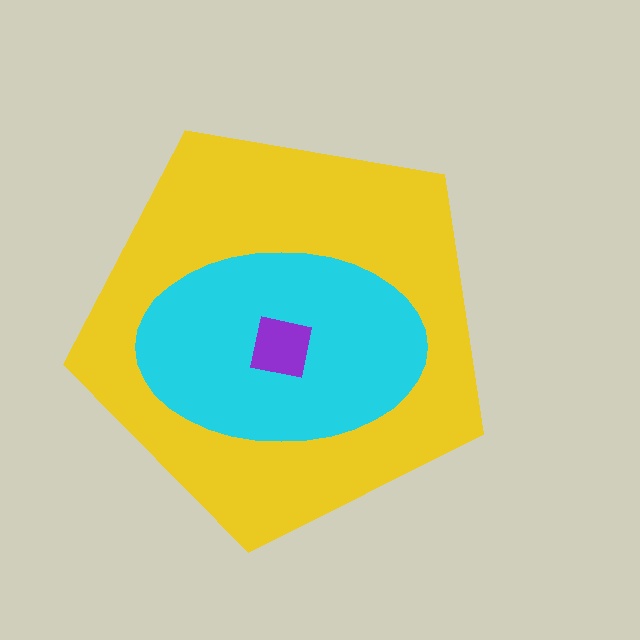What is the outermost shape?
The yellow pentagon.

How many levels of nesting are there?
3.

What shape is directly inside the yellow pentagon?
The cyan ellipse.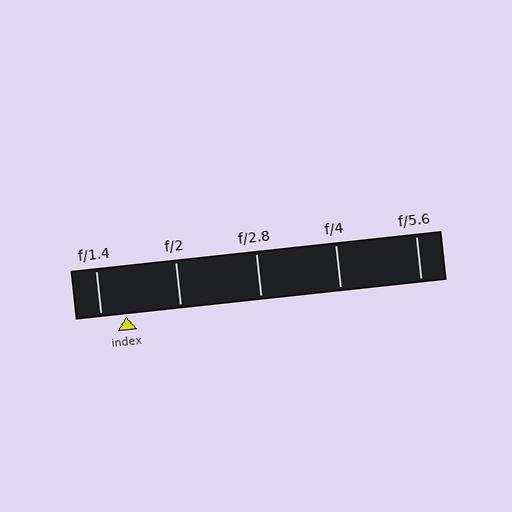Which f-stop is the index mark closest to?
The index mark is closest to f/1.4.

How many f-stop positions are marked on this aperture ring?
There are 5 f-stop positions marked.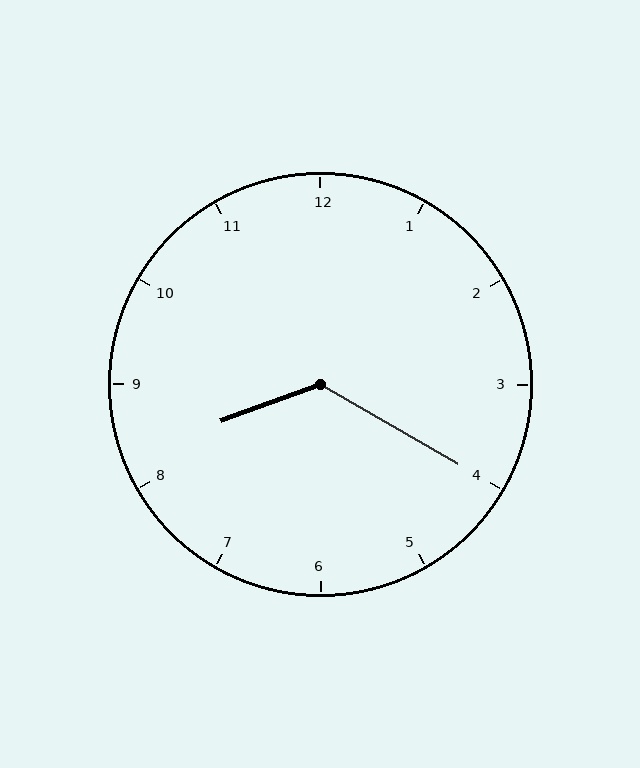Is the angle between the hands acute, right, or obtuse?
It is obtuse.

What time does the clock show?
8:20.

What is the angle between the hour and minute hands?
Approximately 130 degrees.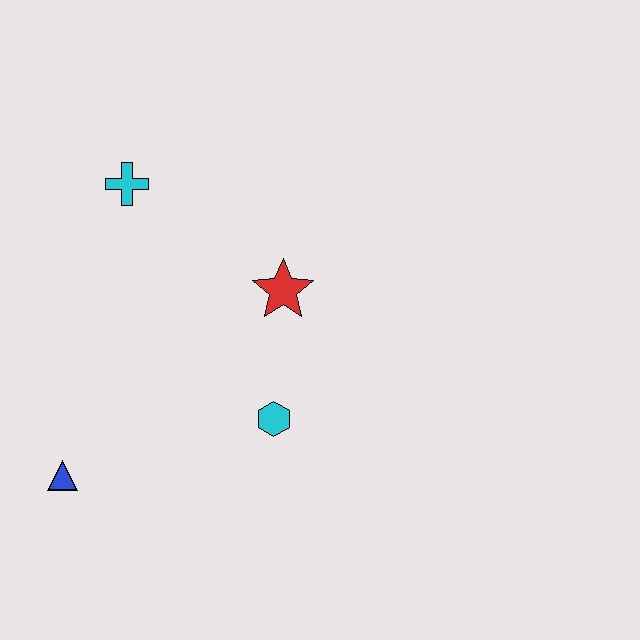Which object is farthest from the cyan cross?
The blue triangle is farthest from the cyan cross.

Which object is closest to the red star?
The cyan hexagon is closest to the red star.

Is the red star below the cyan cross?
Yes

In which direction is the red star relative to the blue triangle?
The red star is to the right of the blue triangle.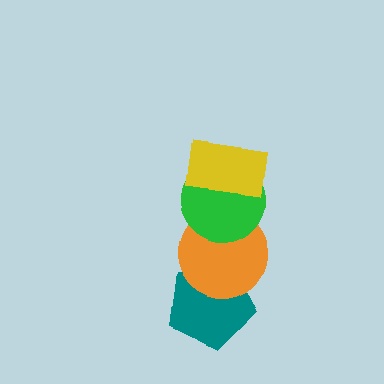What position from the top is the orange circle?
The orange circle is 3rd from the top.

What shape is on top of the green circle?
The yellow rectangle is on top of the green circle.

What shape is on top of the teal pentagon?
The orange circle is on top of the teal pentagon.